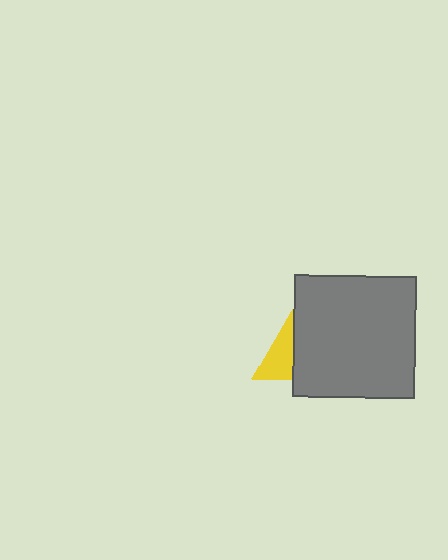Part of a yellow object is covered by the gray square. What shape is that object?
It is a triangle.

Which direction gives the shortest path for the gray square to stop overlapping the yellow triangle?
Moving right gives the shortest separation.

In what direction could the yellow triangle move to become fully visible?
The yellow triangle could move left. That would shift it out from behind the gray square entirely.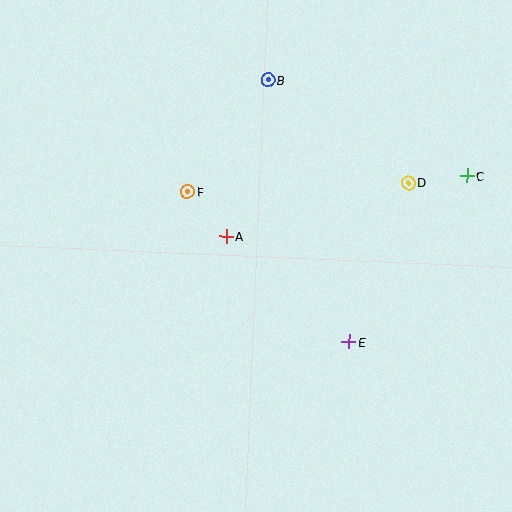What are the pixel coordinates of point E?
Point E is at (349, 342).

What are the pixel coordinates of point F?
Point F is at (188, 192).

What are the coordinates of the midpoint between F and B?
The midpoint between F and B is at (228, 136).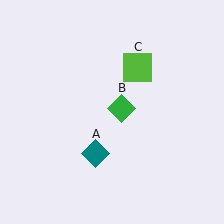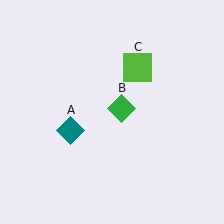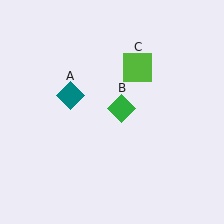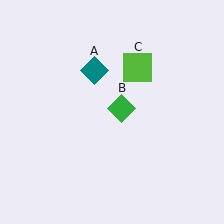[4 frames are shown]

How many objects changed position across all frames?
1 object changed position: teal diamond (object A).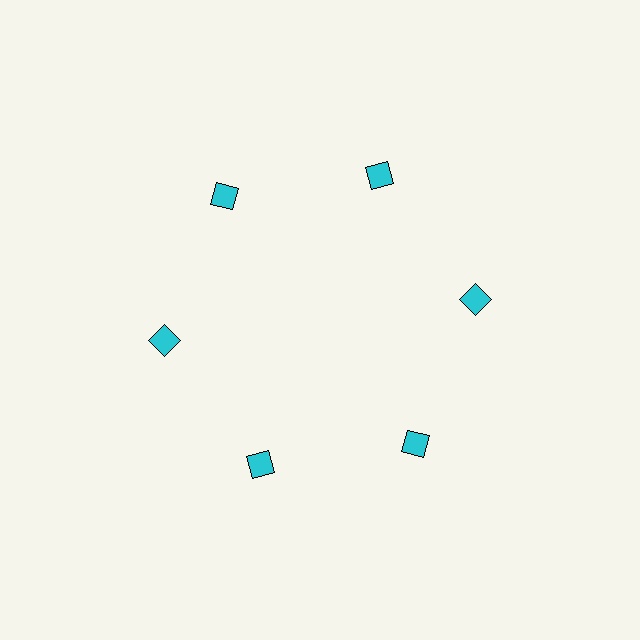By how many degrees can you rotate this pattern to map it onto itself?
The pattern maps onto itself every 60 degrees of rotation.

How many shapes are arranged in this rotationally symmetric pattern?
There are 6 shapes, arranged in 6 groups of 1.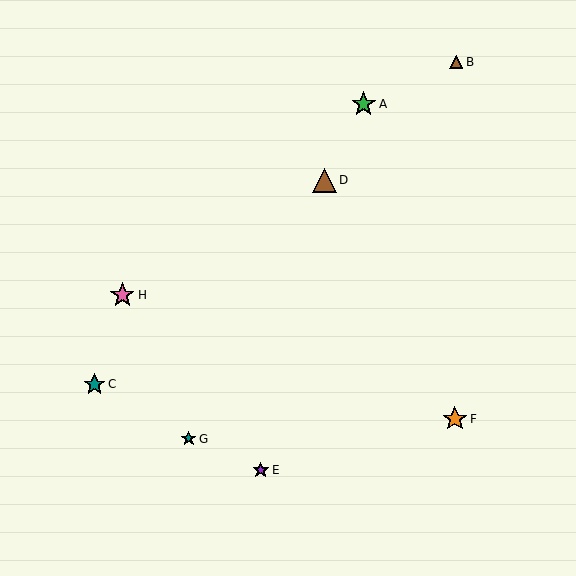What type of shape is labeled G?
Shape G is a teal star.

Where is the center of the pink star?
The center of the pink star is at (122, 295).